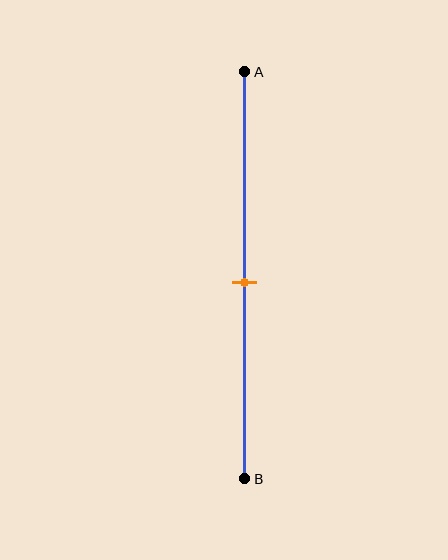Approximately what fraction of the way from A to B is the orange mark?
The orange mark is approximately 50% of the way from A to B.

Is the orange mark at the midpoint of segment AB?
Yes, the mark is approximately at the midpoint.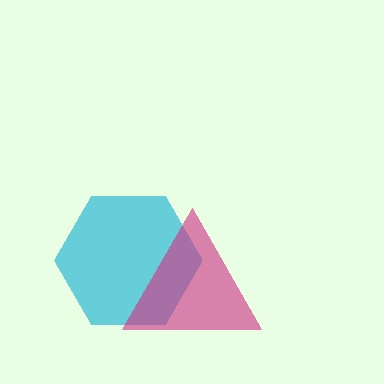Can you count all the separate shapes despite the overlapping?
Yes, there are 2 separate shapes.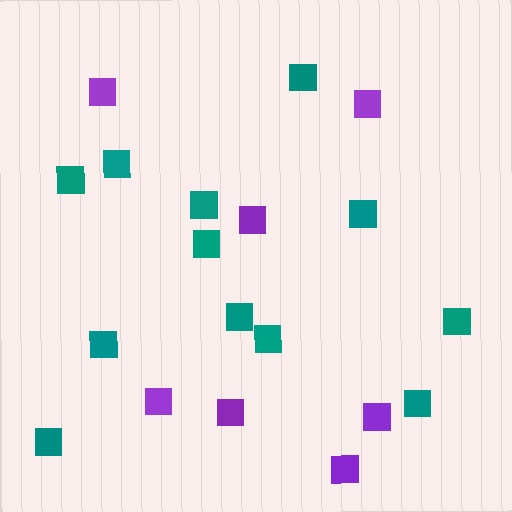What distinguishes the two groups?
There are 2 groups: one group of purple squares (7) and one group of teal squares (12).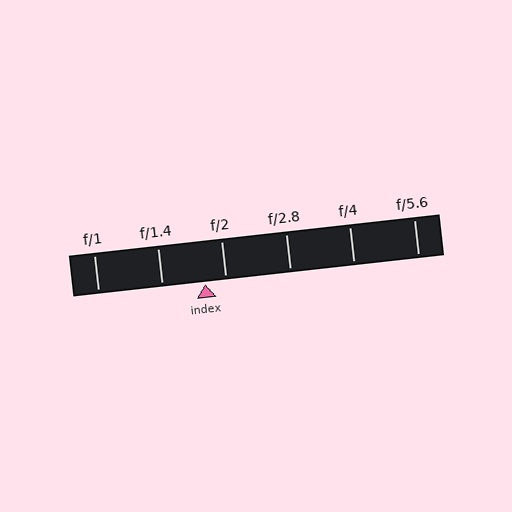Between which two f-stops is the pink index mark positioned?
The index mark is between f/1.4 and f/2.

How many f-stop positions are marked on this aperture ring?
There are 6 f-stop positions marked.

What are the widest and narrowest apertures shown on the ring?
The widest aperture shown is f/1 and the narrowest is f/5.6.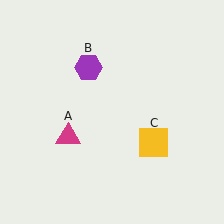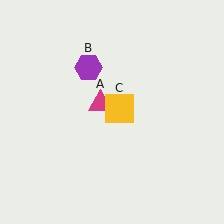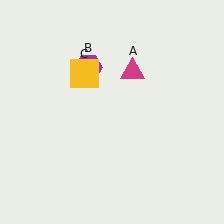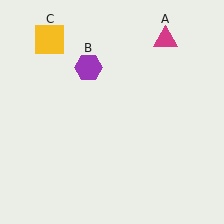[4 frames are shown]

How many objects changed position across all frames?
2 objects changed position: magenta triangle (object A), yellow square (object C).